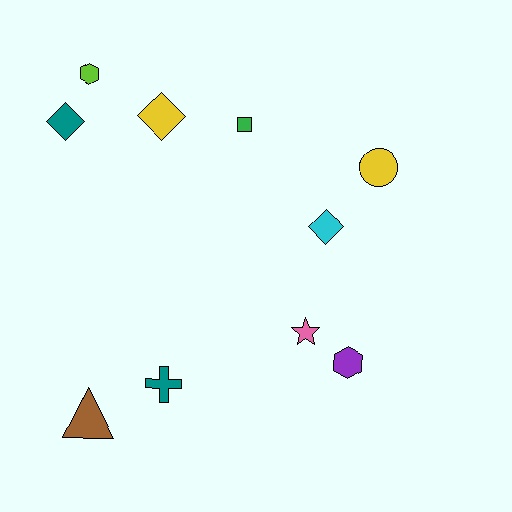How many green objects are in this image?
There is 1 green object.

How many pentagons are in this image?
There are no pentagons.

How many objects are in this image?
There are 10 objects.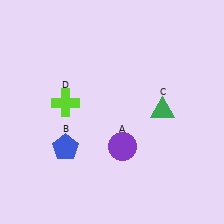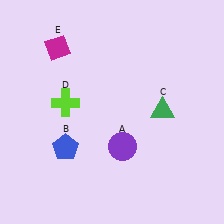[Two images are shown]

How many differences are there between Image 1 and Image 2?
There is 1 difference between the two images.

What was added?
A magenta diamond (E) was added in Image 2.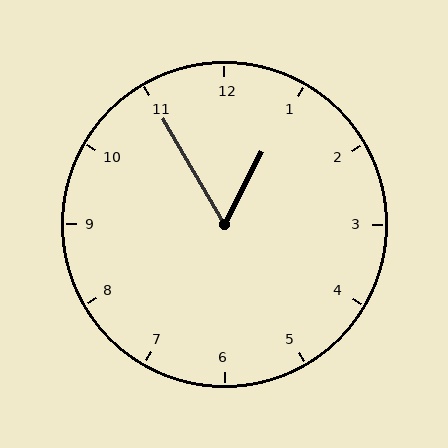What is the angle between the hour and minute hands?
Approximately 58 degrees.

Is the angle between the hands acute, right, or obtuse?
It is acute.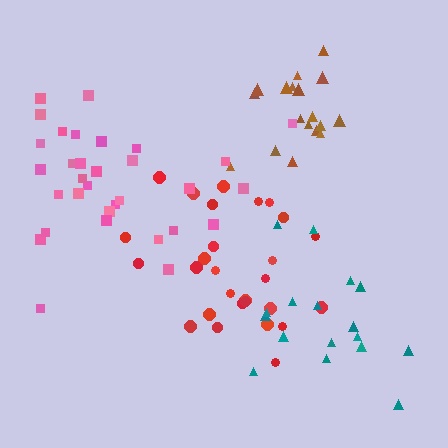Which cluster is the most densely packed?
Brown.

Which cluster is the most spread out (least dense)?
Teal.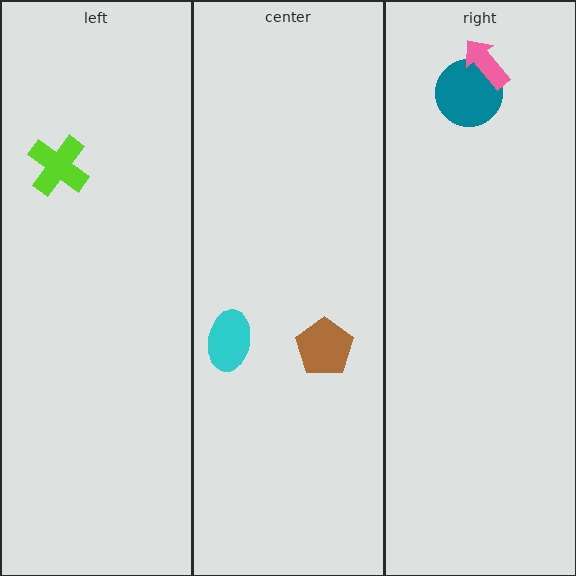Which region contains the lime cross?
The left region.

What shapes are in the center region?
The brown pentagon, the cyan ellipse.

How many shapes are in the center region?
2.